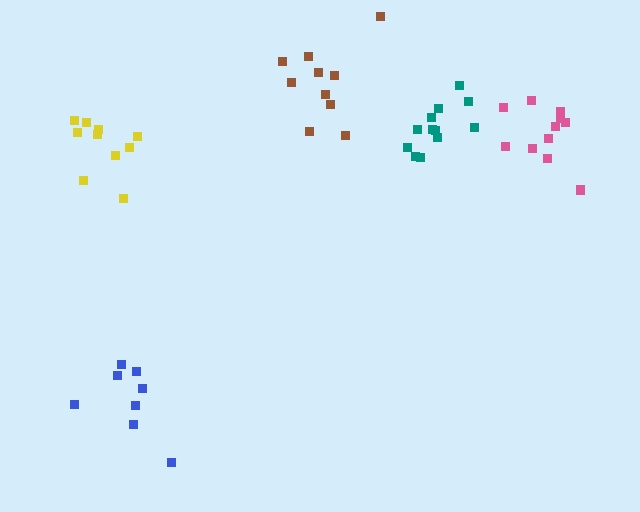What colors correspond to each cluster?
The clusters are colored: brown, blue, pink, teal, yellow.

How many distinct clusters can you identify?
There are 5 distinct clusters.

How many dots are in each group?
Group 1: 10 dots, Group 2: 8 dots, Group 3: 11 dots, Group 4: 12 dots, Group 5: 10 dots (51 total).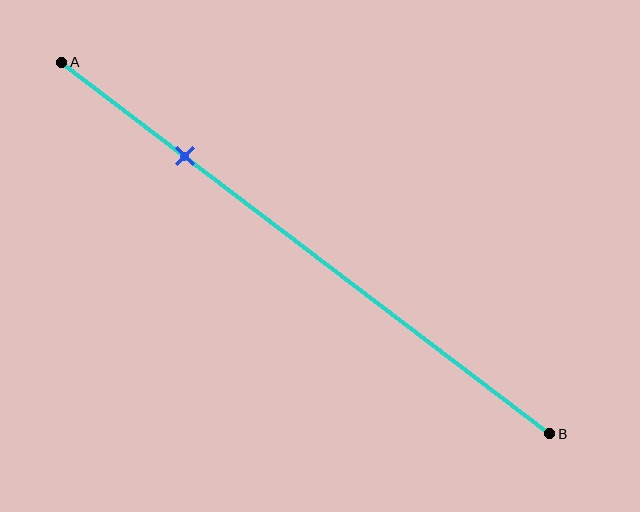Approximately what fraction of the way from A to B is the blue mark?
The blue mark is approximately 25% of the way from A to B.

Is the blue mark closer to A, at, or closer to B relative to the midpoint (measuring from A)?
The blue mark is closer to point A than the midpoint of segment AB.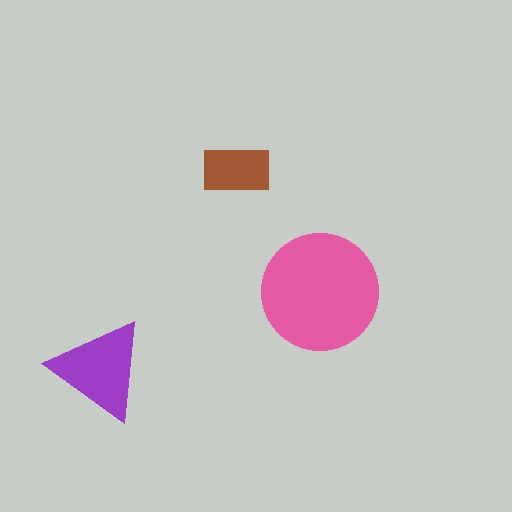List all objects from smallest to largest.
The brown rectangle, the purple triangle, the pink circle.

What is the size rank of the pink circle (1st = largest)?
1st.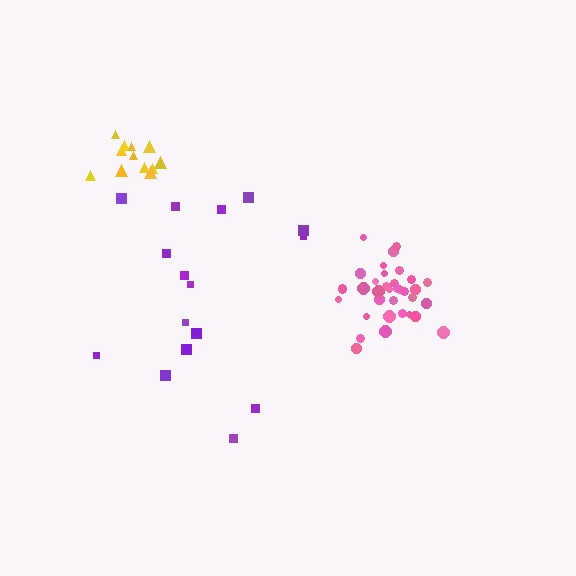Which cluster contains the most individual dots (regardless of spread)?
Pink (35).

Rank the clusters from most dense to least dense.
pink, yellow, purple.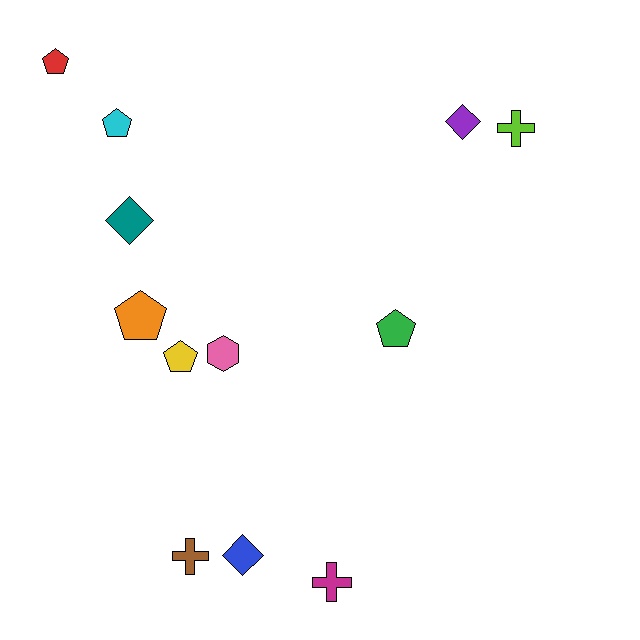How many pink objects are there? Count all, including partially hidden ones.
There is 1 pink object.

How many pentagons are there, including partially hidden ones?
There are 5 pentagons.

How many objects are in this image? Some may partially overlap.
There are 12 objects.